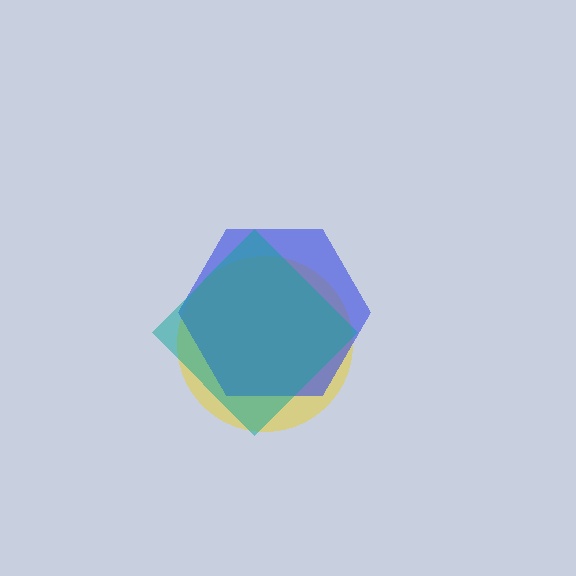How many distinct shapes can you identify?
There are 3 distinct shapes: a yellow circle, a blue hexagon, a teal diamond.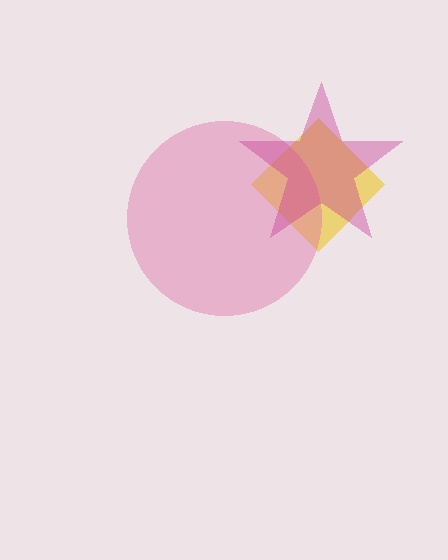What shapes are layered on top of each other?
The layered shapes are: a yellow diamond, a pink circle, a magenta star.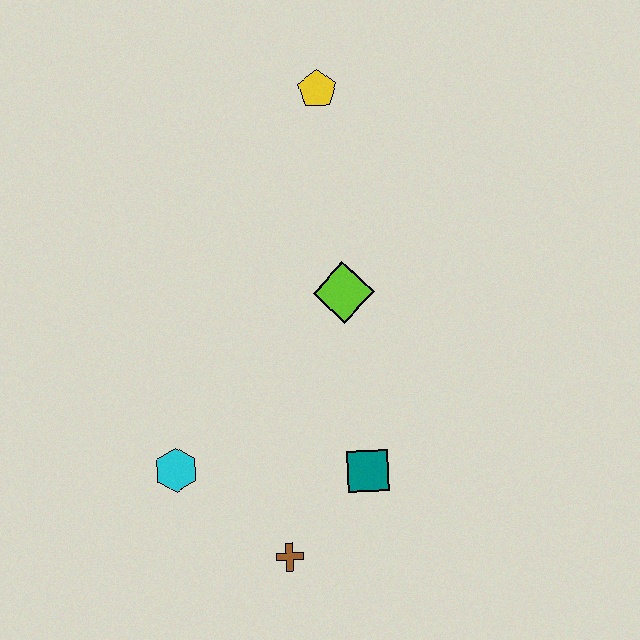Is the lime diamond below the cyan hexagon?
No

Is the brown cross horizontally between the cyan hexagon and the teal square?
Yes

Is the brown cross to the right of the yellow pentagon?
No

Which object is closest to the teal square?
The brown cross is closest to the teal square.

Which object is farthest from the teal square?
The yellow pentagon is farthest from the teal square.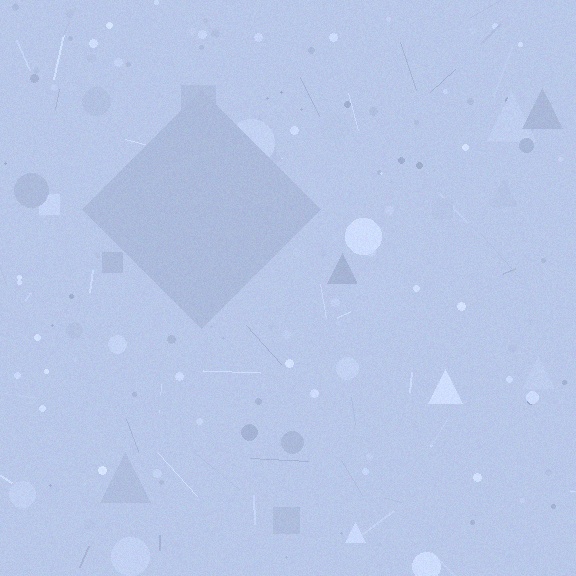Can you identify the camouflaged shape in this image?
The camouflaged shape is a diamond.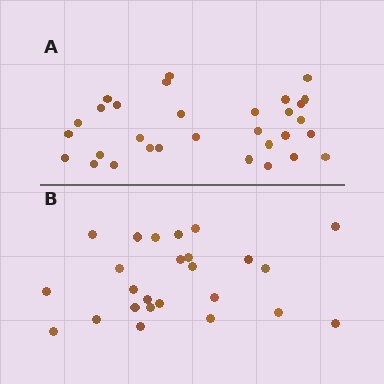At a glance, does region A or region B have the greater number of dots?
Region A (the top region) has more dots.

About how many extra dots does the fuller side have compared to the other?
Region A has about 6 more dots than region B.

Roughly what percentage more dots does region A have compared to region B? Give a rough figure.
About 25% more.